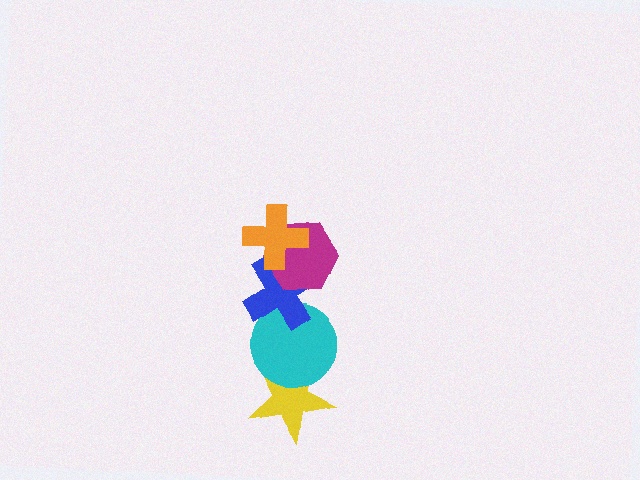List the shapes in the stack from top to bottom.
From top to bottom: the orange cross, the magenta hexagon, the blue cross, the cyan circle, the yellow star.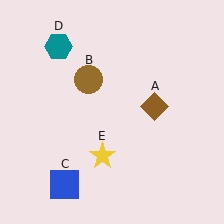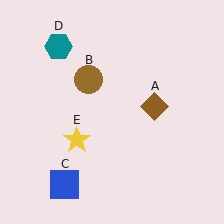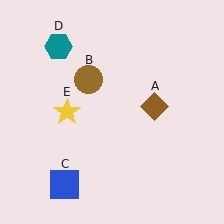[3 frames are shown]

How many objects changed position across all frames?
1 object changed position: yellow star (object E).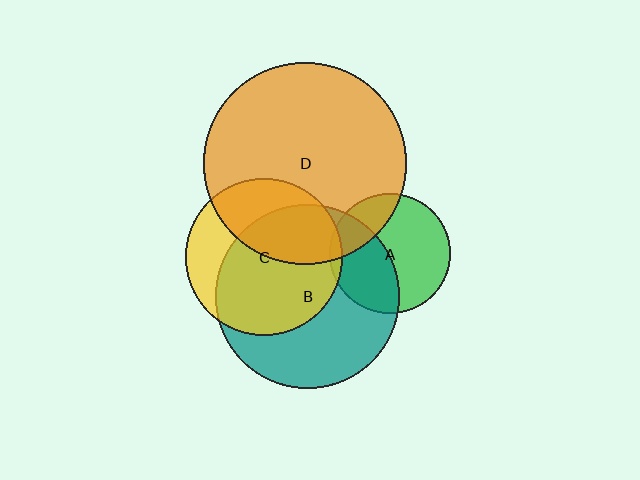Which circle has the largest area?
Circle D (orange).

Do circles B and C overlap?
Yes.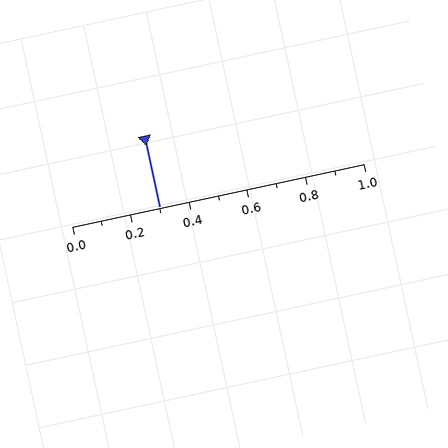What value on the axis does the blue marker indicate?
The marker indicates approximately 0.3.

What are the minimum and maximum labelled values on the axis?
The axis runs from 0.0 to 1.0.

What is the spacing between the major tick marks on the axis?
The major ticks are spaced 0.2 apart.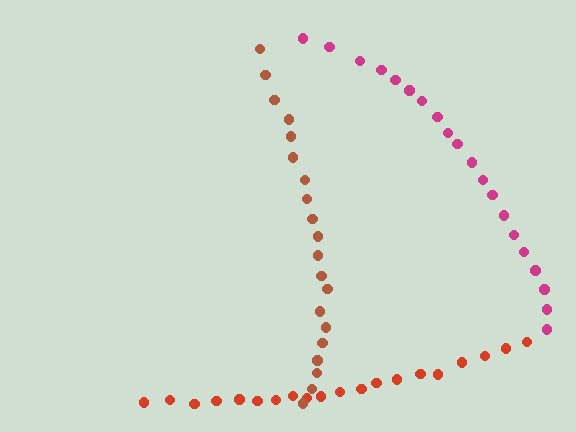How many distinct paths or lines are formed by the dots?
There are 3 distinct paths.